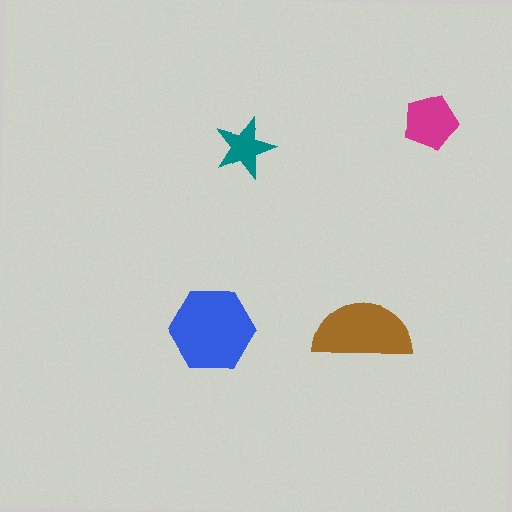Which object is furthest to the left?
The blue hexagon is leftmost.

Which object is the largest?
The blue hexagon.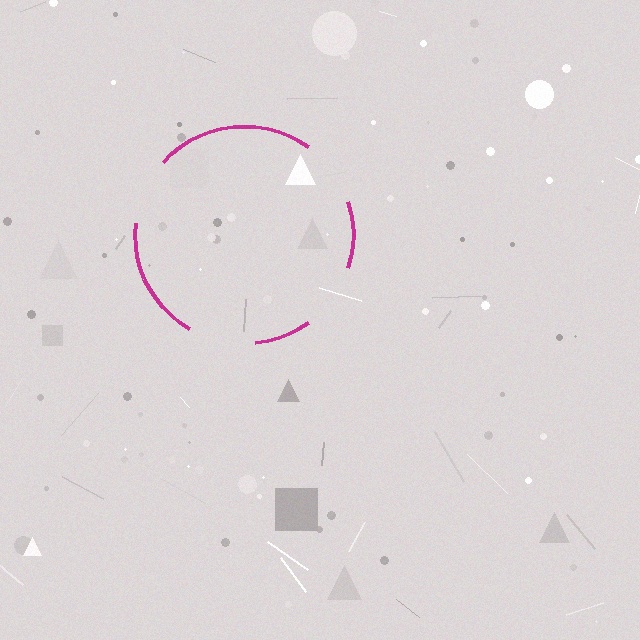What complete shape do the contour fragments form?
The contour fragments form a circle.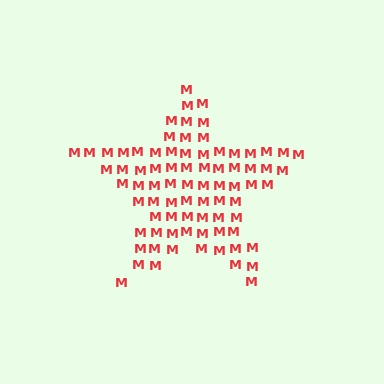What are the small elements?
The small elements are letter M's.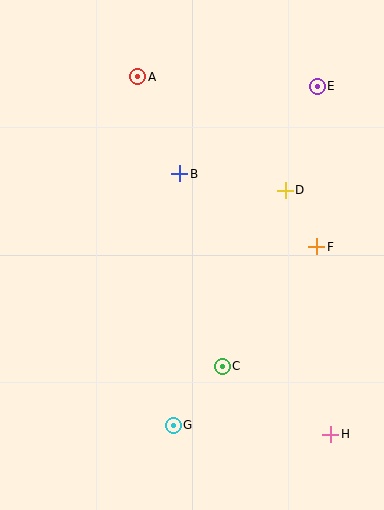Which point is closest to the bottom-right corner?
Point H is closest to the bottom-right corner.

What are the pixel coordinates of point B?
Point B is at (180, 174).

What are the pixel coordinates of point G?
Point G is at (173, 425).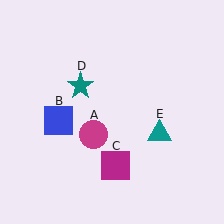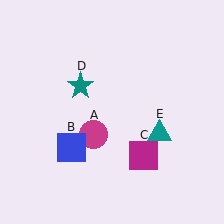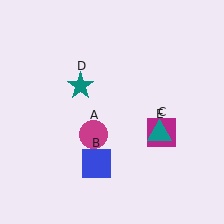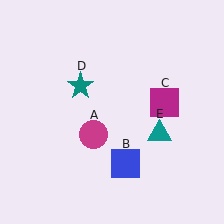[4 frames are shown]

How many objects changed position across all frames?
2 objects changed position: blue square (object B), magenta square (object C).